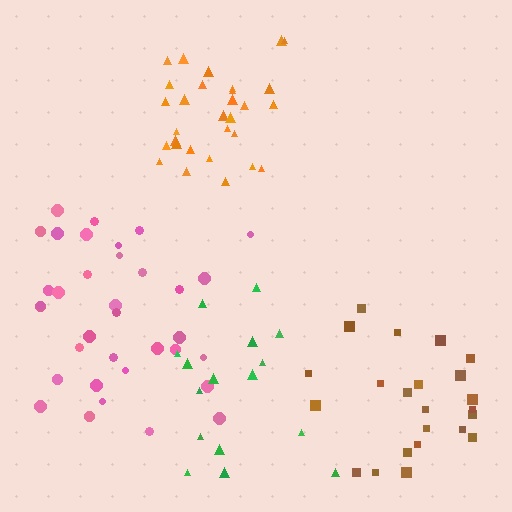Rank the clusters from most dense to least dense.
orange, pink, green, brown.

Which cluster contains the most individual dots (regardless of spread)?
Pink (35).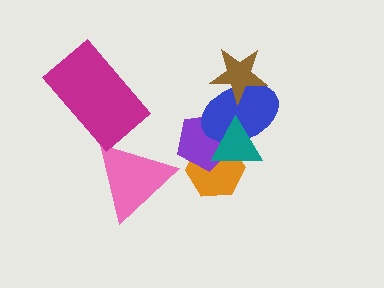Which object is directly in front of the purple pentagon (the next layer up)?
The blue ellipse is directly in front of the purple pentagon.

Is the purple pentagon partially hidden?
Yes, it is partially covered by another shape.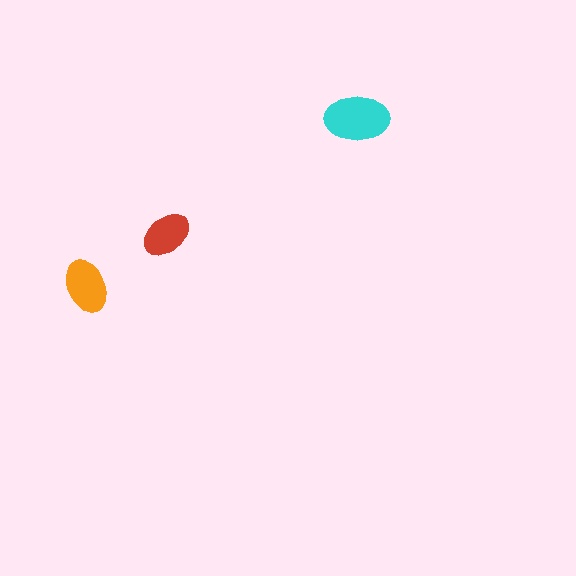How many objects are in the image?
There are 3 objects in the image.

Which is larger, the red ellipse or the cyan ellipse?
The cyan one.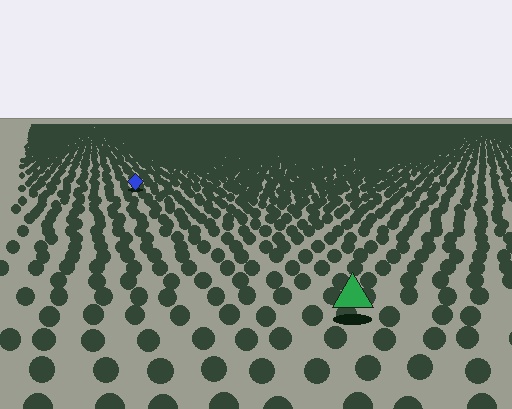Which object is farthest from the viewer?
The blue diamond is farthest from the viewer. It appears smaller and the ground texture around it is denser.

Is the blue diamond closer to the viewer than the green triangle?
No. The green triangle is closer — you can tell from the texture gradient: the ground texture is coarser near it.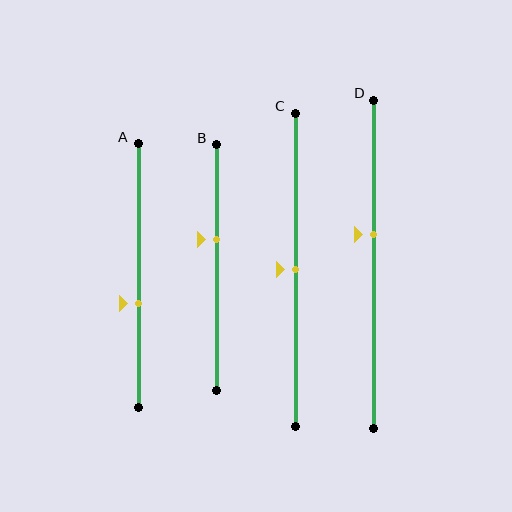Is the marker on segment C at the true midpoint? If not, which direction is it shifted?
Yes, the marker on segment C is at the true midpoint.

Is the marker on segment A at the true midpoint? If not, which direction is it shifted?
No, the marker on segment A is shifted downward by about 11% of the segment length.